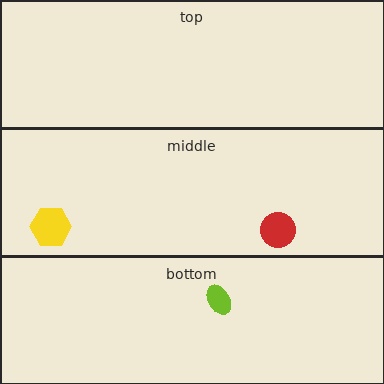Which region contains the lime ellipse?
The bottom region.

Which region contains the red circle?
The middle region.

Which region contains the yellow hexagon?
The middle region.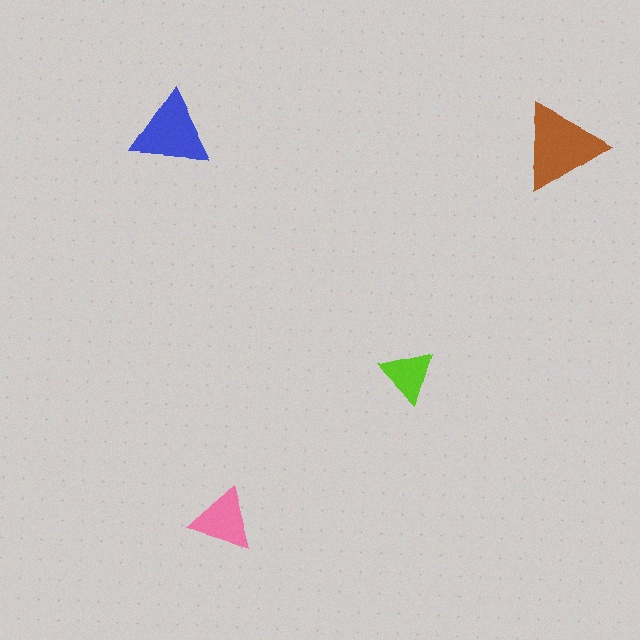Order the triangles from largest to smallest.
the brown one, the blue one, the pink one, the lime one.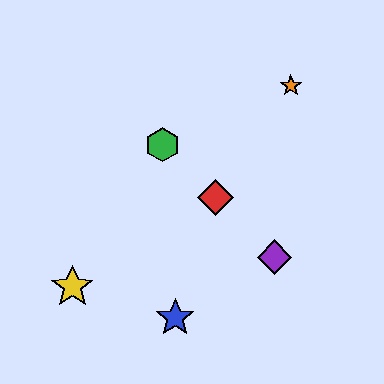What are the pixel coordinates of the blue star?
The blue star is at (175, 318).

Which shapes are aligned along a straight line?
The red diamond, the green hexagon, the purple diamond are aligned along a straight line.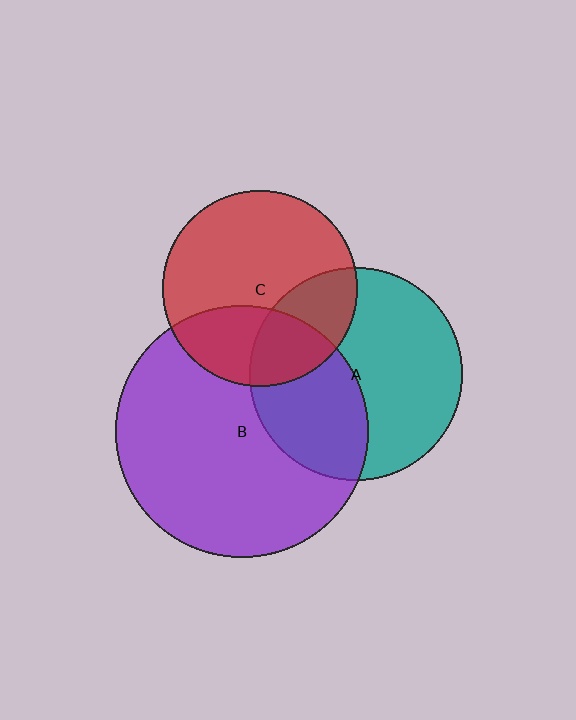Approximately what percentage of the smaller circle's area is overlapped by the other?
Approximately 30%.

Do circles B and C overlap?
Yes.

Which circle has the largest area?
Circle B (purple).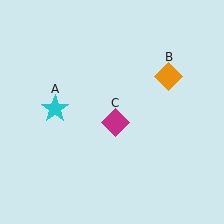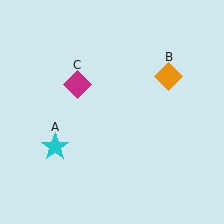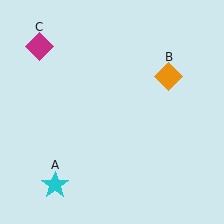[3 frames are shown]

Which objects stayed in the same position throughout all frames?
Orange diamond (object B) remained stationary.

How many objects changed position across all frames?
2 objects changed position: cyan star (object A), magenta diamond (object C).